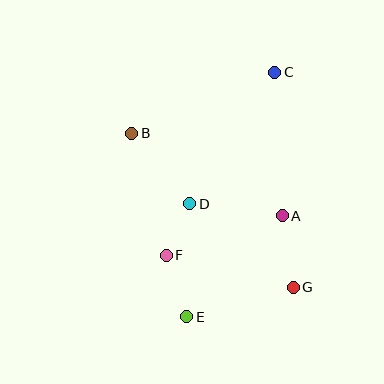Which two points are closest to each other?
Points D and F are closest to each other.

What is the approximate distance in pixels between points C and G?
The distance between C and G is approximately 216 pixels.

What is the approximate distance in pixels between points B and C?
The distance between B and C is approximately 156 pixels.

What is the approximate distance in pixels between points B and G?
The distance between B and G is approximately 223 pixels.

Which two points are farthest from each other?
Points C and E are farthest from each other.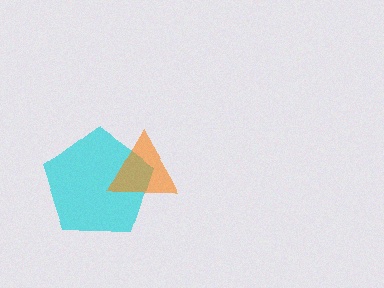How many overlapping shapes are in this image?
There are 2 overlapping shapes in the image.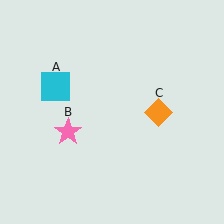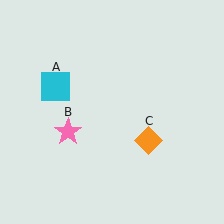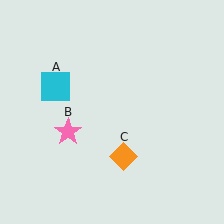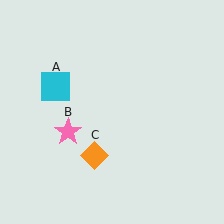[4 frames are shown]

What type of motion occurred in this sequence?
The orange diamond (object C) rotated clockwise around the center of the scene.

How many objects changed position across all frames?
1 object changed position: orange diamond (object C).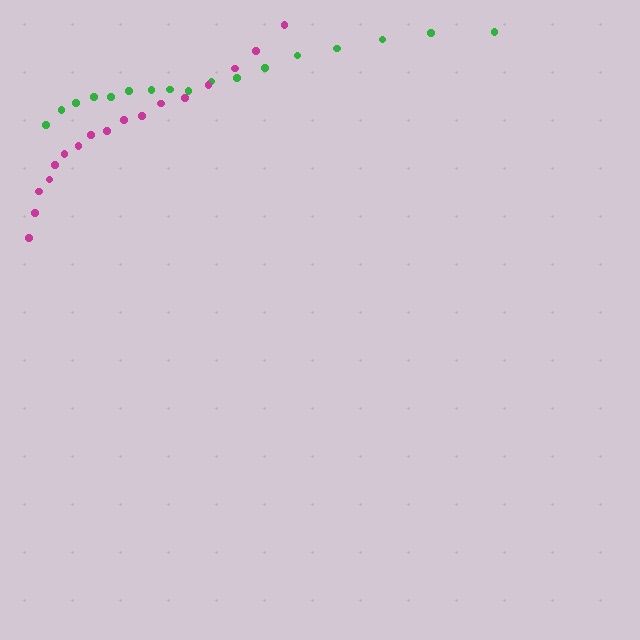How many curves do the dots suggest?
There are 2 distinct paths.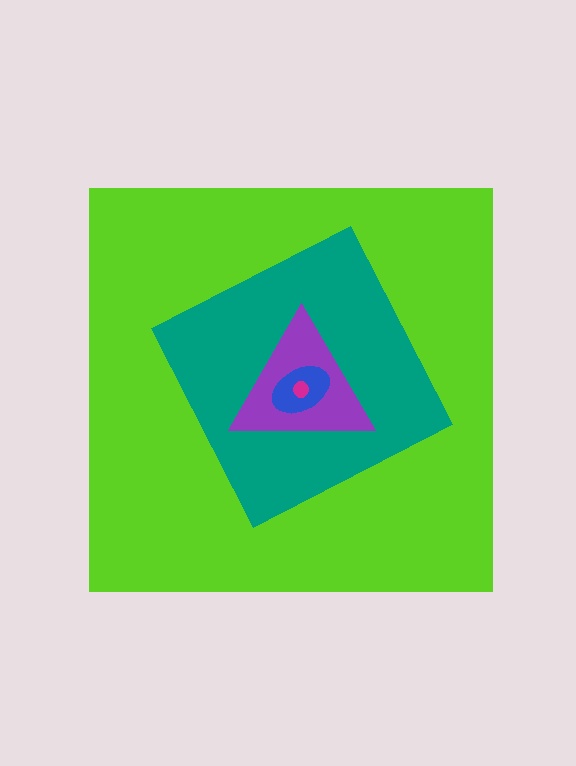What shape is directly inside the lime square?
The teal diamond.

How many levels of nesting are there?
5.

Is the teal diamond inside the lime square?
Yes.